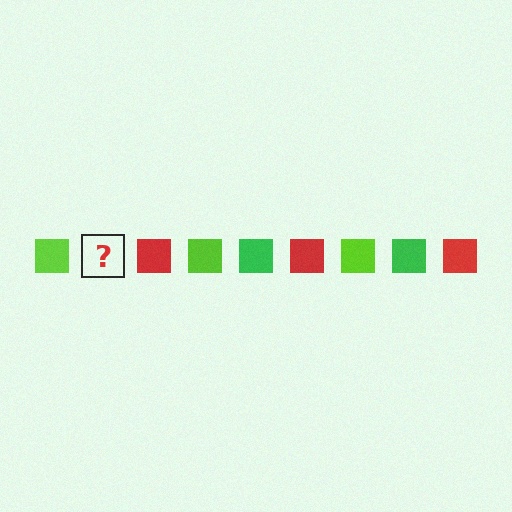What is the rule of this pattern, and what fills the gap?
The rule is that the pattern cycles through lime, green, red squares. The gap should be filled with a green square.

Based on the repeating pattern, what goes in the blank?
The blank should be a green square.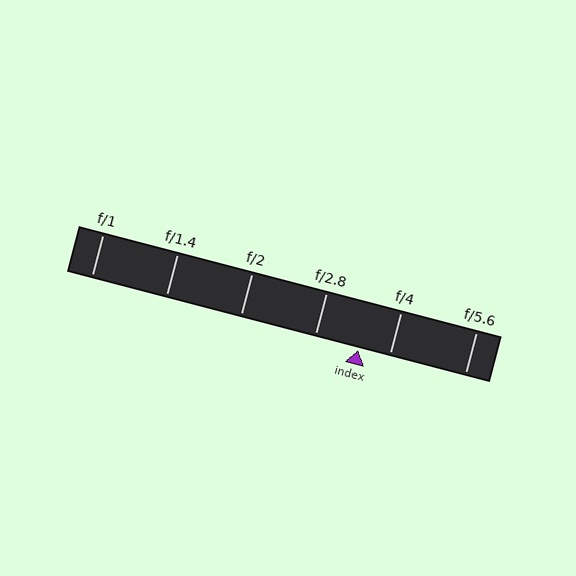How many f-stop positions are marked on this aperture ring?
There are 6 f-stop positions marked.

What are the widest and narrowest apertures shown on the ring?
The widest aperture shown is f/1 and the narrowest is f/5.6.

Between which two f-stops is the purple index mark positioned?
The index mark is between f/2.8 and f/4.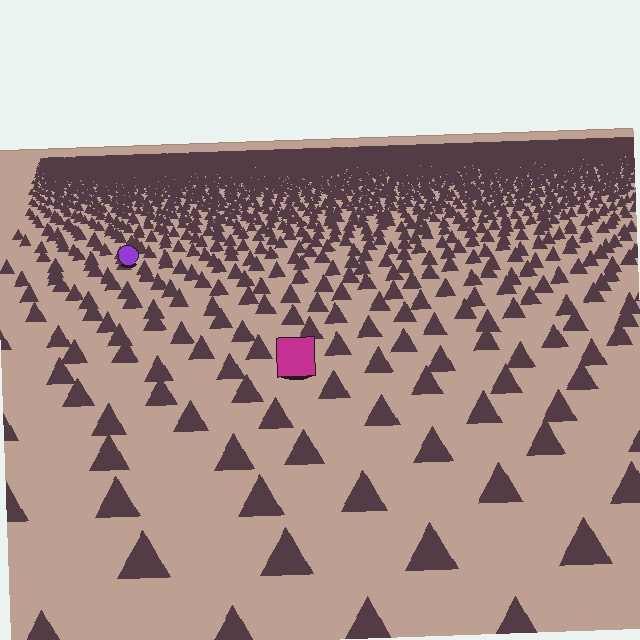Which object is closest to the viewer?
The magenta square is closest. The texture marks near it are larger and more spread out.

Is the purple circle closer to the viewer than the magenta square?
No. The magenta square is closer — you can tell from the texture gradient: the ground texture is coarser near it.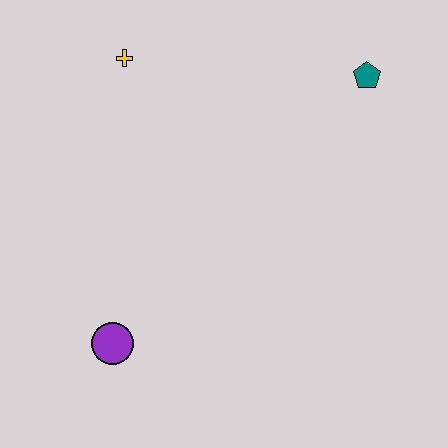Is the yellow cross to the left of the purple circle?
No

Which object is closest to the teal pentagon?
The yellow cross is closest to the teal pentagon.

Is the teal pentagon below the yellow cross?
Yes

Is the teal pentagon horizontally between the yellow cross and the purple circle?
No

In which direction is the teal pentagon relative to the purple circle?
The teal pentagon is above the purple circle.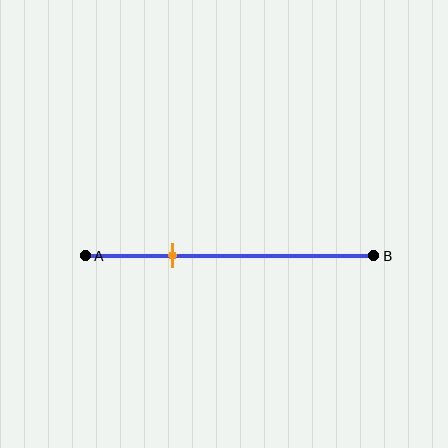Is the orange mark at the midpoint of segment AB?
No, the mark is at about 30% from A, not at the 50% midpoint.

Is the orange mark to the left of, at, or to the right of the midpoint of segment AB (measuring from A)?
The orange mark is to the left of the midpoint of segment AB.